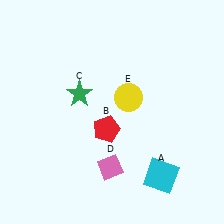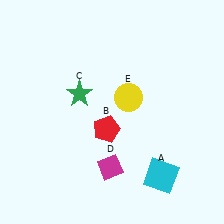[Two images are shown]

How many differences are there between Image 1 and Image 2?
There is 1 difference between the two images.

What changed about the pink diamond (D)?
In Image 1, D is pink. In Image 2, it changed to magenta.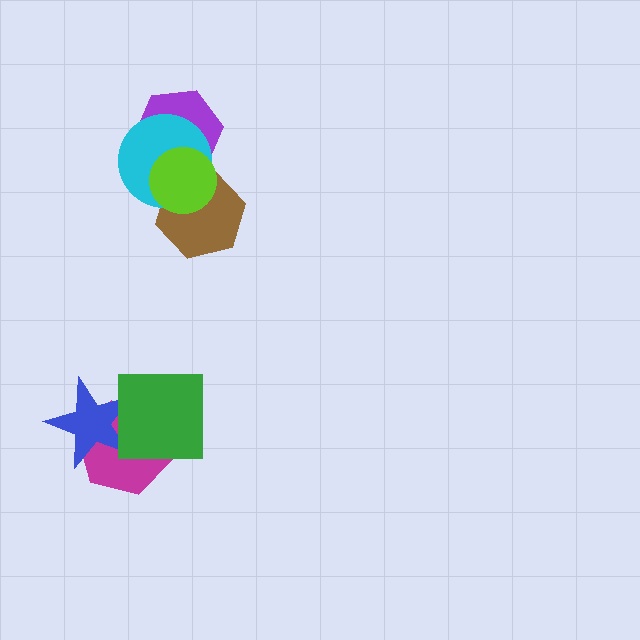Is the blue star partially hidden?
Yes, it is partially covered by another shape.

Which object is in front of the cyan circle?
The lime circle is in front of the cyan circle.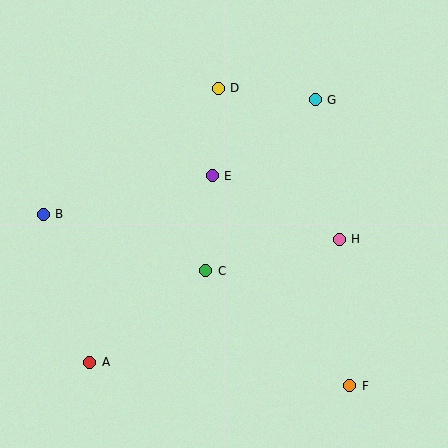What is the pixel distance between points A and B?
The distance between A and B is 155 pixels.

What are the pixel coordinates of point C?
Point C is at (206, 271).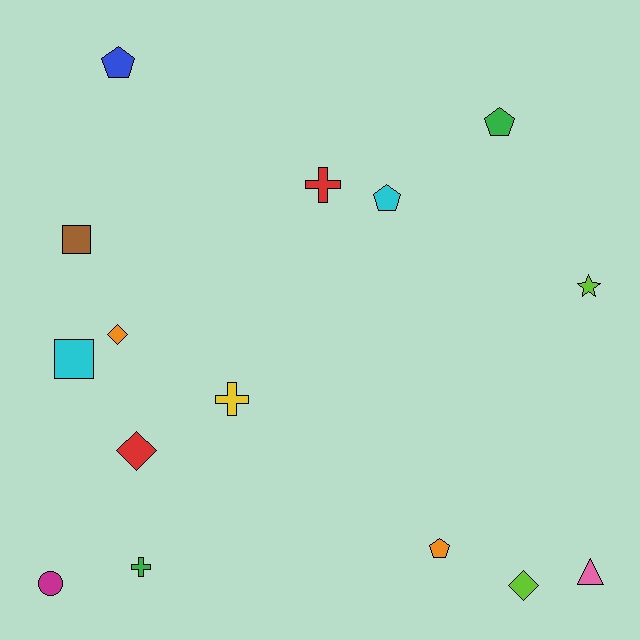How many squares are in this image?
There are 2 squares.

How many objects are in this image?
There are 15 objects.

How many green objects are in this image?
There are 2 green objects.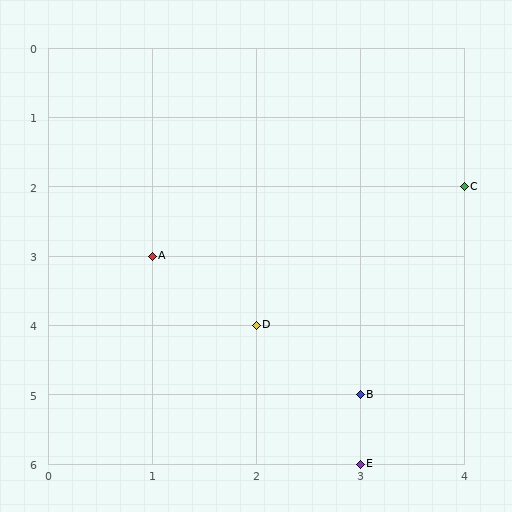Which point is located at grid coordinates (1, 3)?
Point A is at (1, 3).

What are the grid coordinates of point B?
Point B is at grid coordinates (3, 5).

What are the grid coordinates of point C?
Point C is at grid coordinates (4, 2).